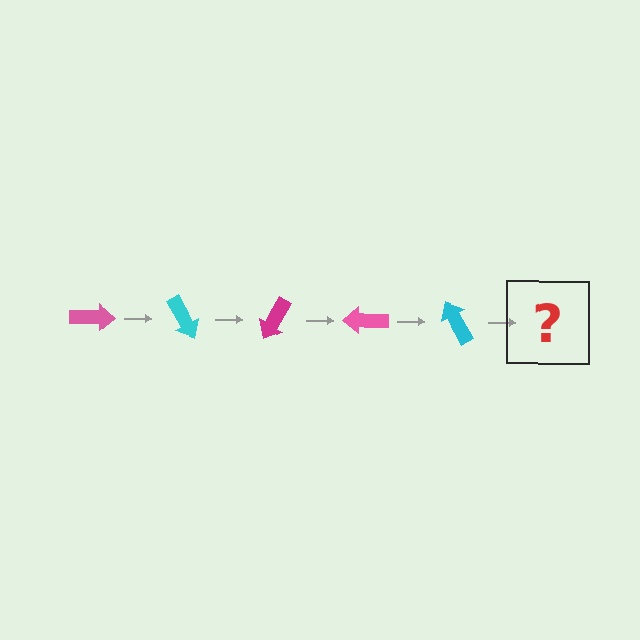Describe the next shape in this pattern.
It should be a magenta arrow, rotated 300 degrees from the start.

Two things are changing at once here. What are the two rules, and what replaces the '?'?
The two rules are that it rotates 60 degrees each step and the color cycles through pink, cyan, and magenta. The '?' should be a magenta arrow, rotated 300 degrees from the start.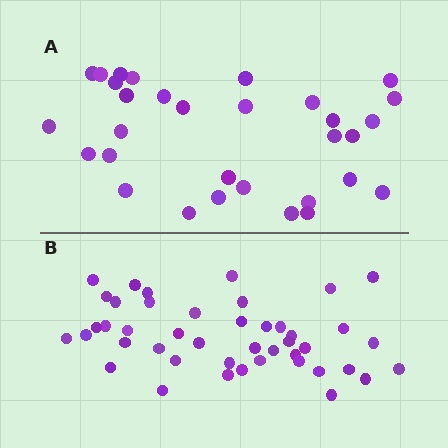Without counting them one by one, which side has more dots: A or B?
Region B (the bottom region) has more dots.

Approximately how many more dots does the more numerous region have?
Region B has approximately 15 more dots than region A.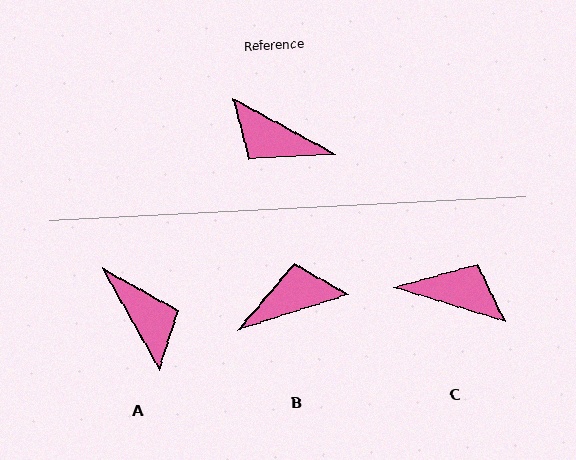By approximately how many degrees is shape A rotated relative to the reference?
Approximately 148 degrees counter-clockwise.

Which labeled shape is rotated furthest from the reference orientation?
C, about 168 degrees away.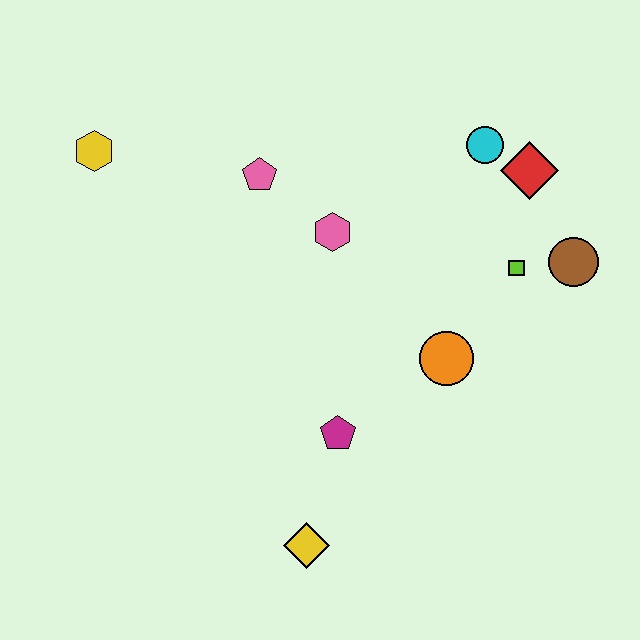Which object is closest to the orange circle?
The lime square is closest to the orange circle.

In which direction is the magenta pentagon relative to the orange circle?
The magenta pentagon is to the left of the orange circle.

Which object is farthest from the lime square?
The yellow hexagon is farthest from the lime square.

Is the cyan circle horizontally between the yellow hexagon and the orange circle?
No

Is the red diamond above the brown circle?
Yes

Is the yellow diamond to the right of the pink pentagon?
Yes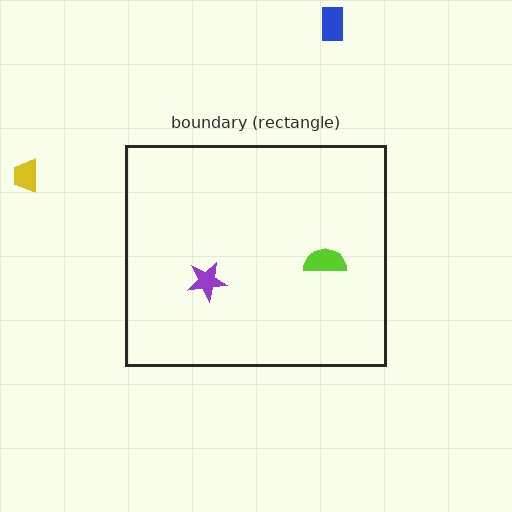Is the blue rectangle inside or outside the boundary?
Outside.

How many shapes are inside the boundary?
2 inside, 2 outside.